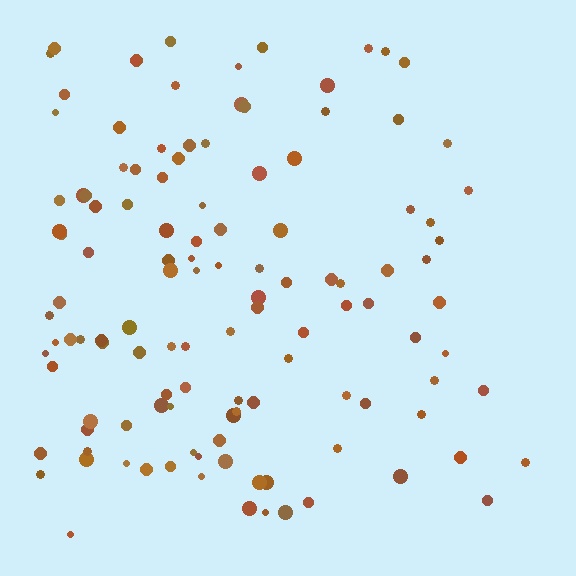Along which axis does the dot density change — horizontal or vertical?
Horizontal.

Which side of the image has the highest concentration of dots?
The left.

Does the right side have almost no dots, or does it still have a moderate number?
Still a moderate number, just noticeably fewer than the left.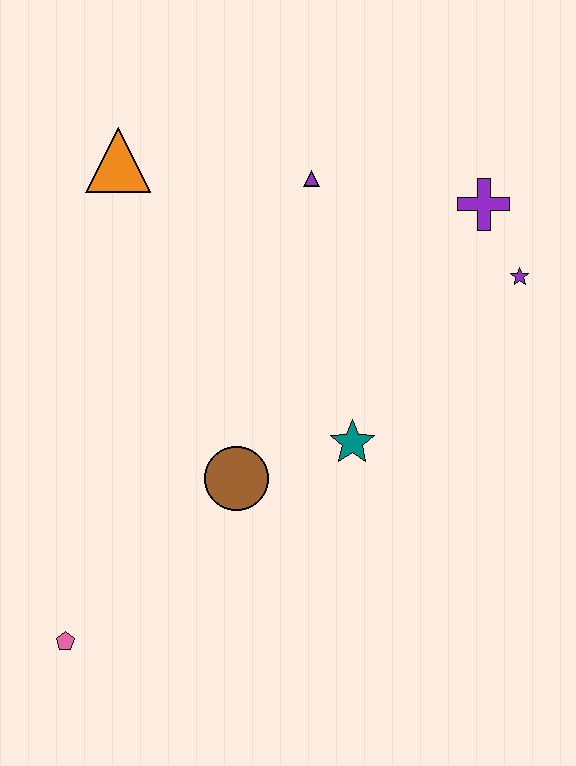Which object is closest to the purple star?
The purple cross is closest to the purple star.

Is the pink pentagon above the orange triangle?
No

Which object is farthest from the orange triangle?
The pink pentagon is farthest from the orange triangle.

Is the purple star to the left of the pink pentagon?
No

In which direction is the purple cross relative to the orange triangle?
The purple cross is to the right of the orange triangle.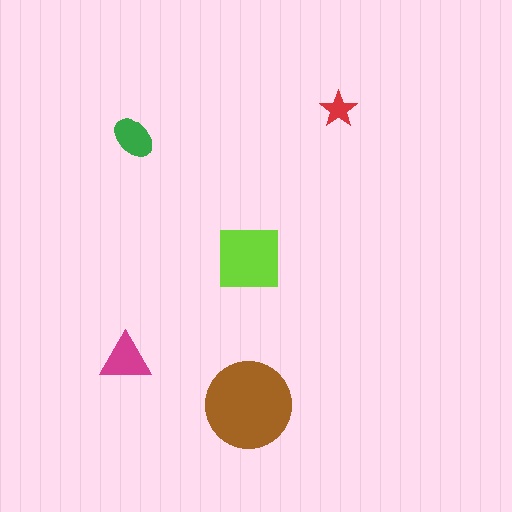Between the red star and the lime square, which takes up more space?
The lime square.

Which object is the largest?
The brown circle.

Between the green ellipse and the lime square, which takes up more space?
The lime square.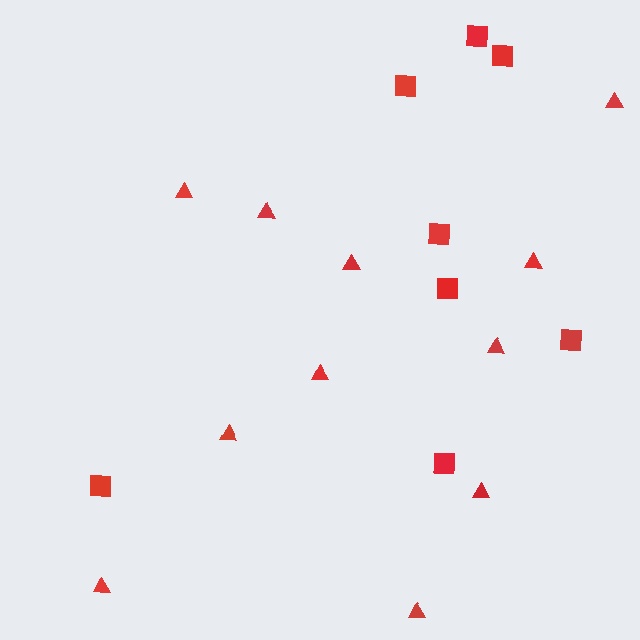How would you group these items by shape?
There are 2 groups: one group of squares (8) and one group of triangles (11).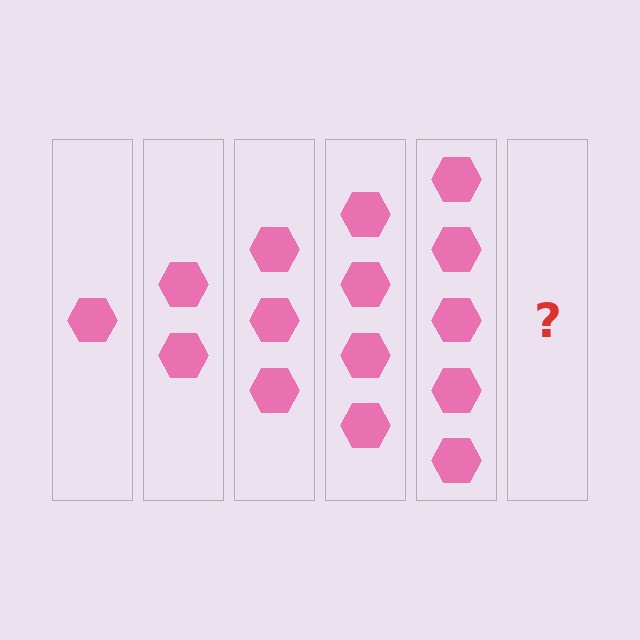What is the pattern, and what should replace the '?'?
The pattern is that each step adds one more hexagon. The '?' should be 6 hexagons.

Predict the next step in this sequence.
The next step is 6 hexagons.